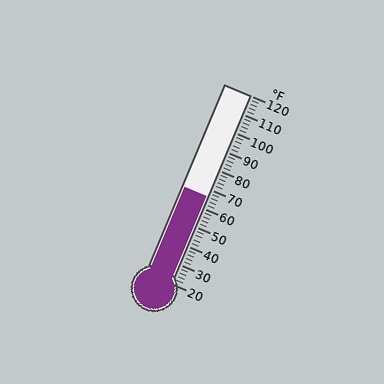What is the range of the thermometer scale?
The thermometer scale ranges from 20°F to 120°F.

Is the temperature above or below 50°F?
The temperature is above 50°F.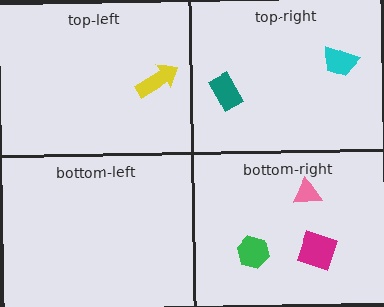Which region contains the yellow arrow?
The top-left region.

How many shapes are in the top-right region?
2.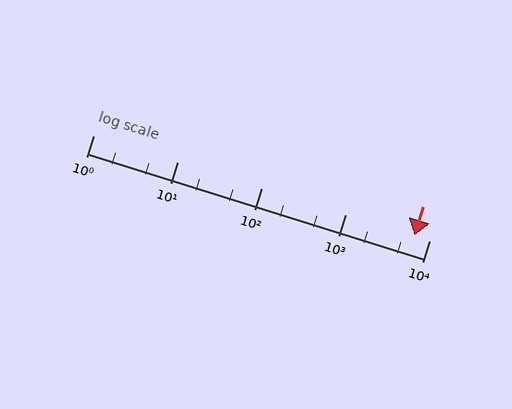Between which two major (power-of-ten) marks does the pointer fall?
The pointer is between 1000 and 10000.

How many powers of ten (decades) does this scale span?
The scale spans 4 decades, from 1 to 10000.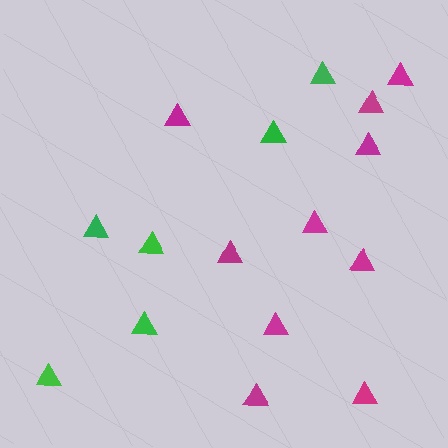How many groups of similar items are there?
There are 2 groups: one group of green triangles (6) and one group of magenta triangles (10).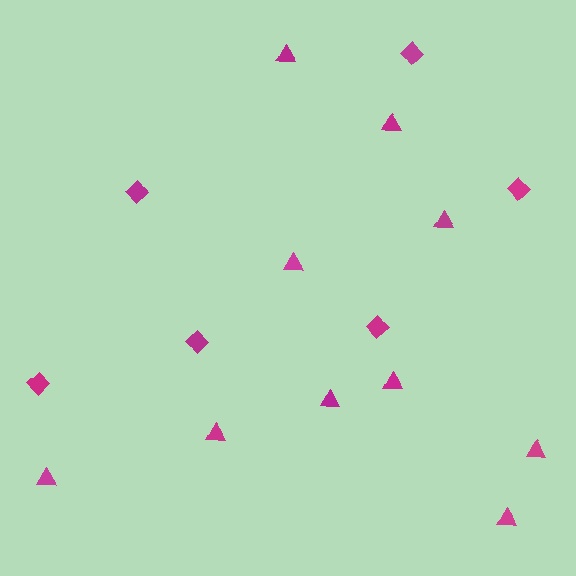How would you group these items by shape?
There are 2 groups: one group of triangles (10) and one group of diamonds (6).